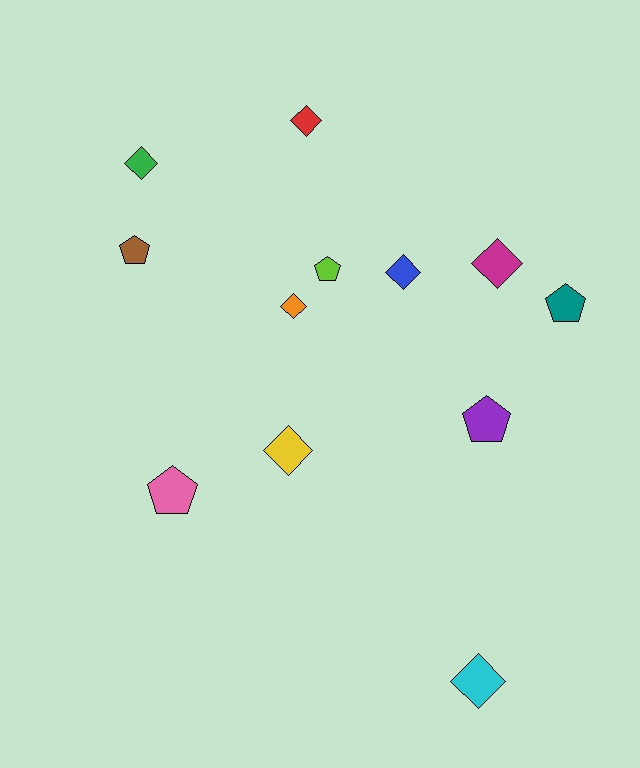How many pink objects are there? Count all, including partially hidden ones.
There is 1 pink object.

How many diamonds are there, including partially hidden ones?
There are 7 diamonds.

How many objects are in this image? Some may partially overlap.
There are 12 objects.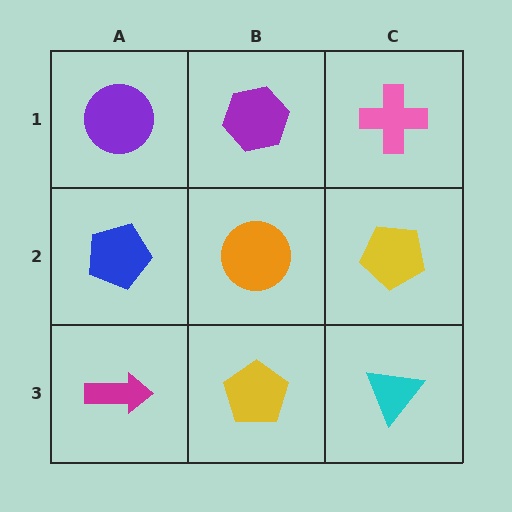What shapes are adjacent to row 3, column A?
A blue pentagon (row 2, column A), a yellow pentagon (row 3, column B).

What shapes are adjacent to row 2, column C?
A pink cross (row 1, column C), a cyan triangle (row 3, column C), an orange circle (row 2, column B).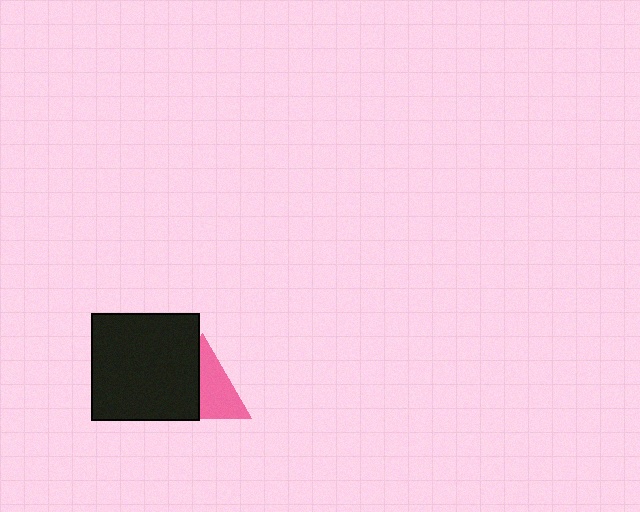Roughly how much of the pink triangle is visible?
About half of it is visible (roughly 56%).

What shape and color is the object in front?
The object in front is a black square.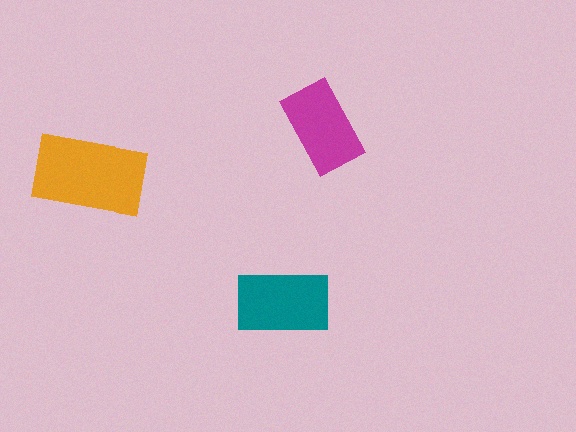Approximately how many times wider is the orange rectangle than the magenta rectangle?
About 1.5 times wider.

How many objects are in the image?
There are 3 objects in the image.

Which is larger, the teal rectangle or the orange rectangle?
The orange one.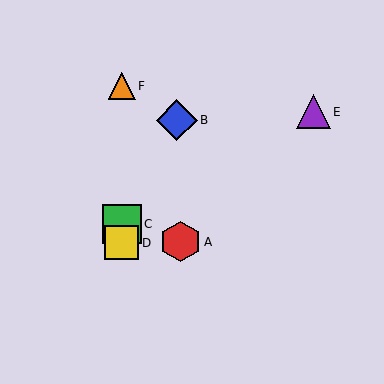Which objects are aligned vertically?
Objects C, D, F are aligned vertically.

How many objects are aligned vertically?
3 objects (C, D, F) are aligned vertically.